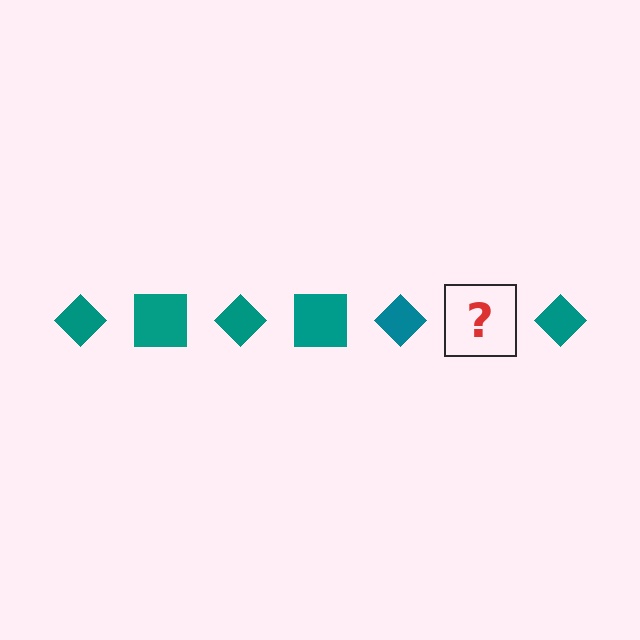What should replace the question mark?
The question mark should be replaced with a teal square.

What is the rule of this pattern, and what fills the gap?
The rule is that the pattern cycles through diamond, square shapes in teal. The gap should be filled with a teal square.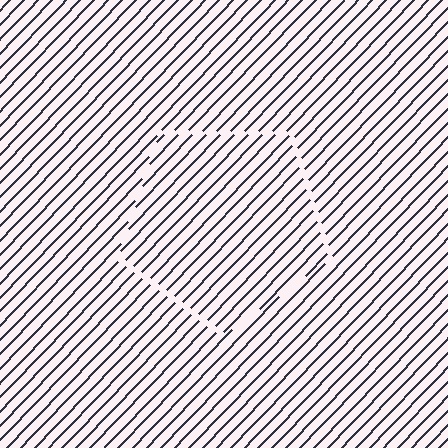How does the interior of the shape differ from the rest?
The interior of the shape contains the same grating, shifted by half a period — the contour is defined by the phase discontinuity where line-ends from the inner and outer gratings abut.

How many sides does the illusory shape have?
5 sides — the line-ends trace a pentagon.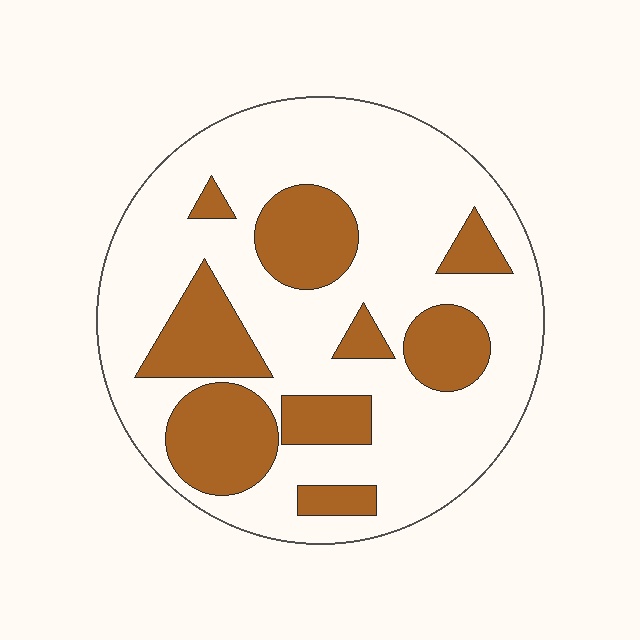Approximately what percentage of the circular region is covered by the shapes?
Approximately 30%.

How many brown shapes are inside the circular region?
9.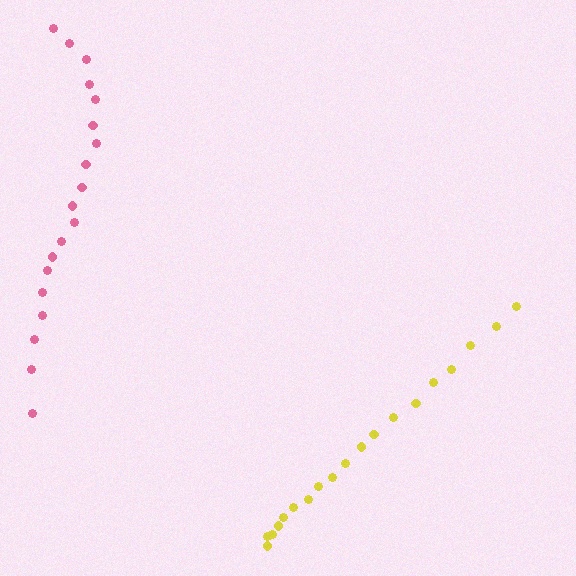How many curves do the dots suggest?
There are 2 distinct paths.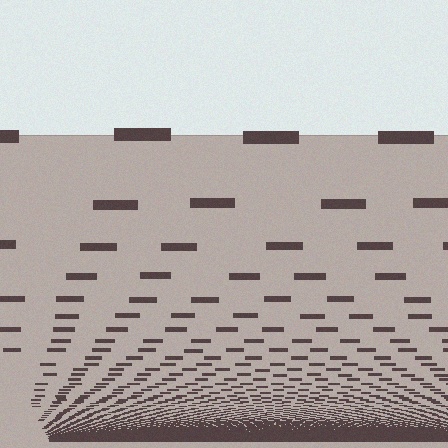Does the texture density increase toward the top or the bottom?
Density increases toward the bottom.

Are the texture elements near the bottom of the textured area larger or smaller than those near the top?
Smaller. The gradient is inverted — elements near the bottom are smaller and denser.